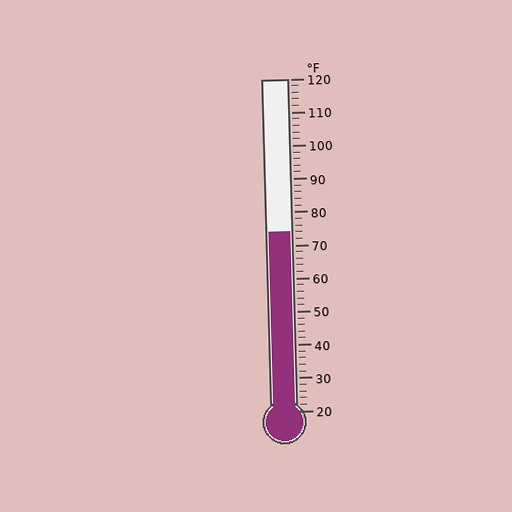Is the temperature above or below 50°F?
The temperature is above 50°F.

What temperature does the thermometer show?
The thermometer shows approximately 74°F.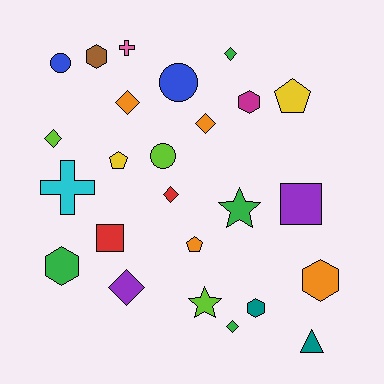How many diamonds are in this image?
There are 7 diamonds.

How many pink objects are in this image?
There is 1 pink object.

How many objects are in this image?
There are 25 objects.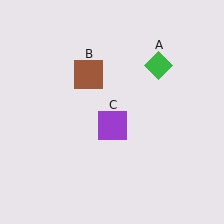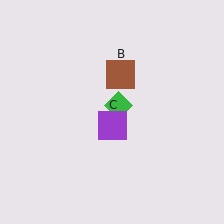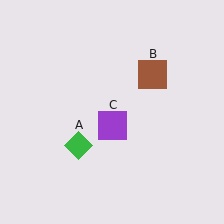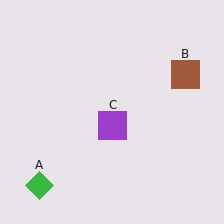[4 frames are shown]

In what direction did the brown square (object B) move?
The brown square (object B) moved right.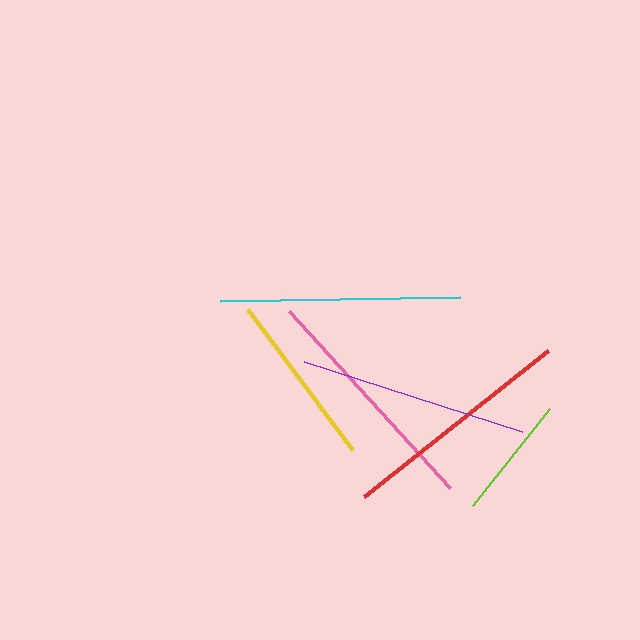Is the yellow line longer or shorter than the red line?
The red line is longer than the yellow line.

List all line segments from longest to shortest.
From longest to shortest: cyan, pink, red, purple, yellow, lime.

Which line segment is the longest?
The cyan line is the longest at approximately 240 pixels.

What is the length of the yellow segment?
The yellow segment is approximately 176 pixels long.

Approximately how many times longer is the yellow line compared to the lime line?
The yellow line is approximately 1.4 times the length of the lime line.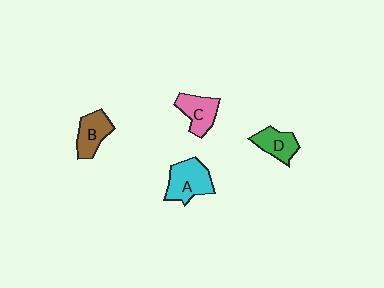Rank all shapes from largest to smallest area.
From largest to smallest: A (cyan), C (pink), B (brown), D (green).